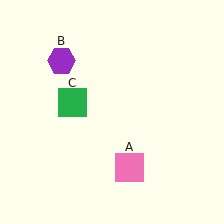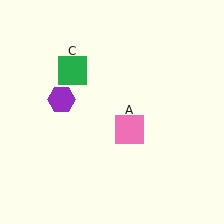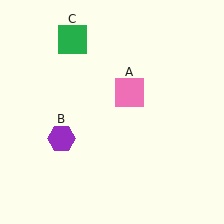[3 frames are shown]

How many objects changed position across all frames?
3 objects changed position: pink square (object A), purple hexagon (object B), green square (object C).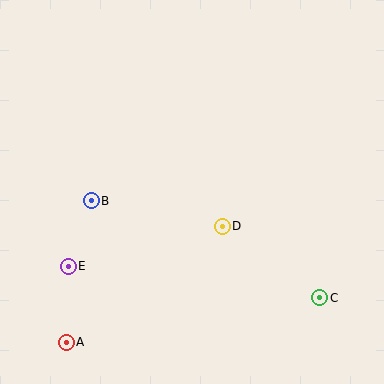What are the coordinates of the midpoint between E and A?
The midpoint between E and A is at (67, 304).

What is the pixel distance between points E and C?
The distance between E and C is 253 pixels.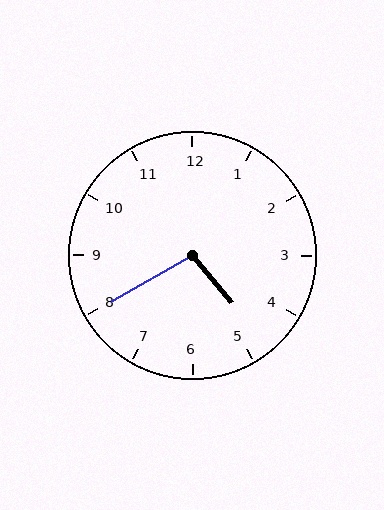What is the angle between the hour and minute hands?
Approximately 100 degrees.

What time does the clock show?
4:40.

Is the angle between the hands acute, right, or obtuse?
It is obtuse.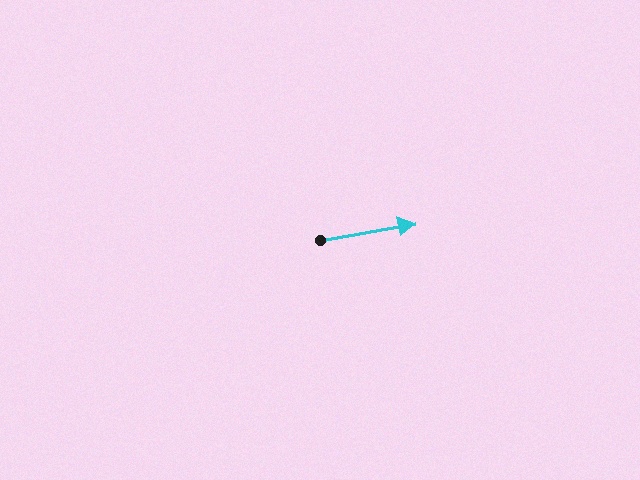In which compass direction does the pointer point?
East.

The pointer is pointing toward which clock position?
Roughly 3 o'clock.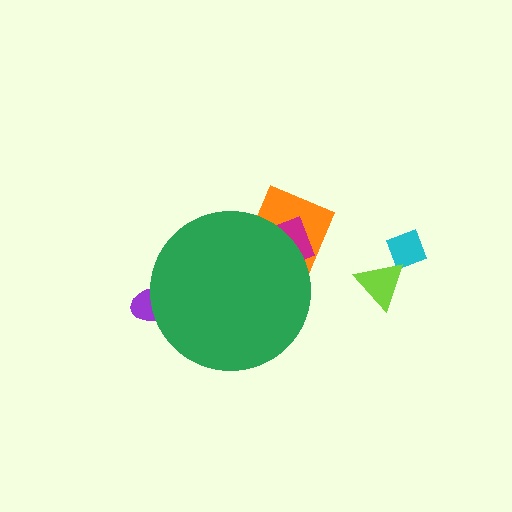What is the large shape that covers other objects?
A green circle.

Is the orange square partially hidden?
Yes, the orange square is partially hidden behind the green circle.